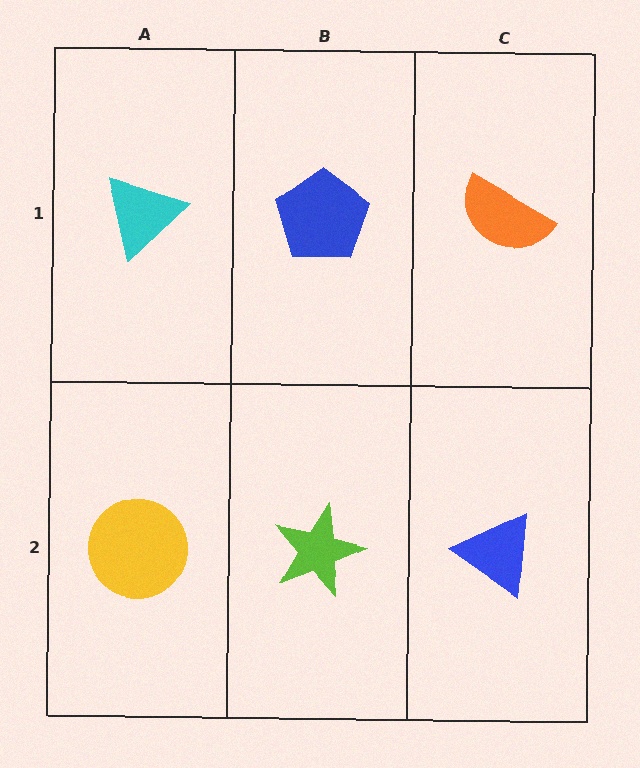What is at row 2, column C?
A blue triangle.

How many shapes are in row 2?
3 shapes.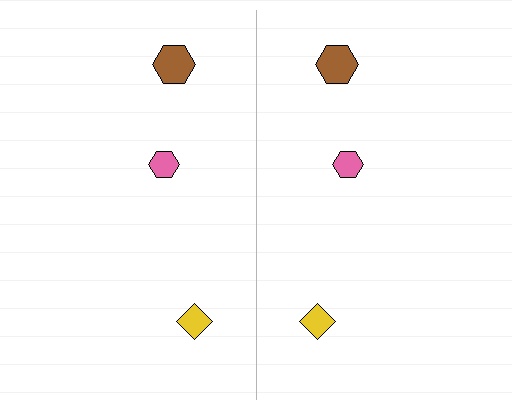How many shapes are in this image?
There are 6 shapes in this image.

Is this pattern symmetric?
Yes, this pattern has bilateral (reflection) symmetry.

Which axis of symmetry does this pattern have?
The pattern has a vertical axis of symmetry running through the center of the image.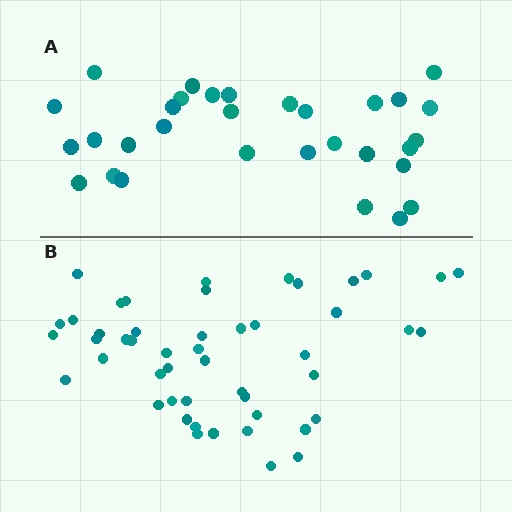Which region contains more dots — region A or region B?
Region B (the bottom region) has more dots.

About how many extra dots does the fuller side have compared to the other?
Region B has approximately 20 more dots than region A.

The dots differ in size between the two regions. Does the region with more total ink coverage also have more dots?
No. Region A has more total ink coverage because its dots are larger, but region B actually contains more individual dots. Total area can be misleading — the number of items is what matters here.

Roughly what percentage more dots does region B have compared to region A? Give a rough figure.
About 60% more.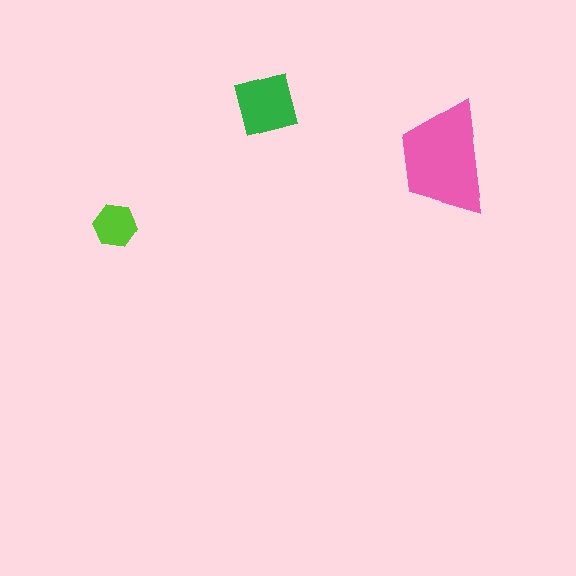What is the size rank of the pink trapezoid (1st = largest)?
1st.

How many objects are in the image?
There are 3 objects in the image.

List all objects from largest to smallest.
The pink trapezoid, the green square, the lime hexagon.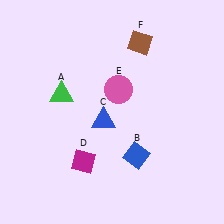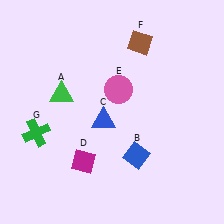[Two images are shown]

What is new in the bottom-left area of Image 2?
A green cross (G) was added in the bottom-left area of Image 2.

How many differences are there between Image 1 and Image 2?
There is 1 difference between the two images.